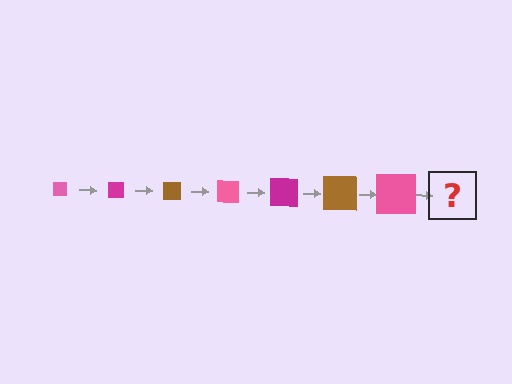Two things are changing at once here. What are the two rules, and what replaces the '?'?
The two rules are that the square grows larger each step and the color cycles through pink, magenta, and brown. The '?' should be a magenta square, larger than the previous one.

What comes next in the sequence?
The next element should be a magenta square, larger than the previous one.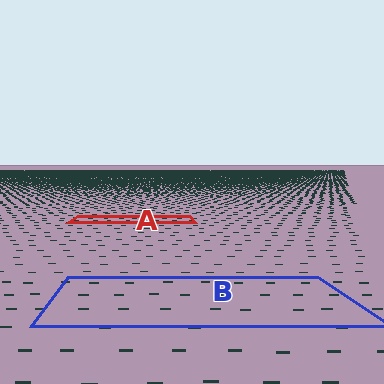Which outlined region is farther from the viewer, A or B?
Region A is farther from the viewer — the texture elements inside it appear smaller and more densely packed.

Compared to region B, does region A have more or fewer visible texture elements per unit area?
Region A has more texture elements per unit area — they are packed more densely because it is farther away.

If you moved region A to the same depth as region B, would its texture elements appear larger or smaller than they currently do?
They would appear larger. At a closer depth, the same texture elements are projected at a bigger on-screen size.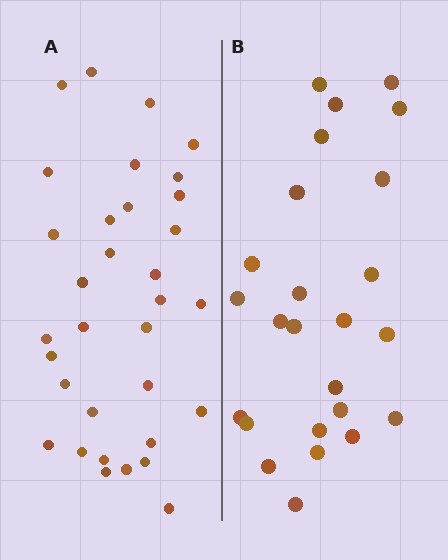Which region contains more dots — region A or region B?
Region A (the left region) has more dots.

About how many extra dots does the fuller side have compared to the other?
Region A has roughly 8 or so more dots than region B.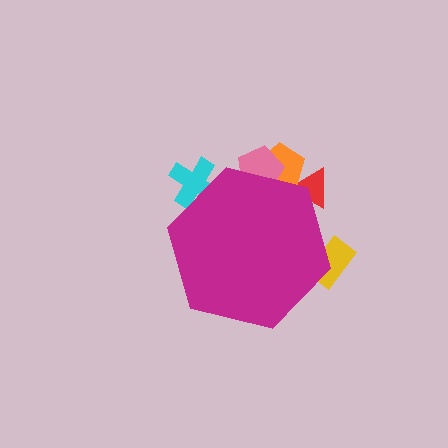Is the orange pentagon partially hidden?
Yes, the orange pentagon is partially hidden behind the magenta hexagon.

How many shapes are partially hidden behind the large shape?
5 shapes are partially hidden.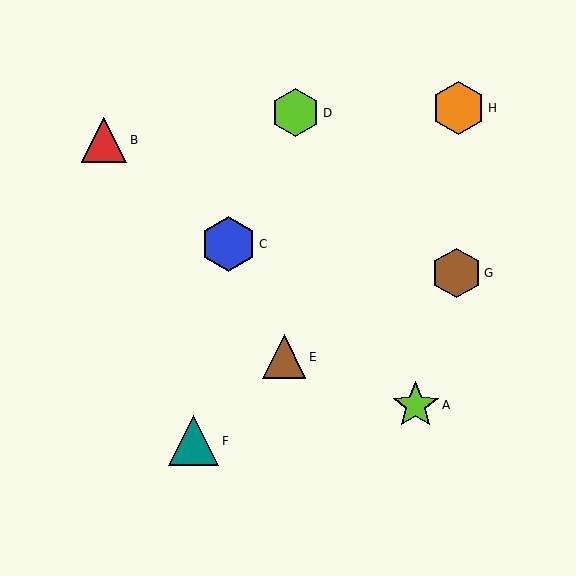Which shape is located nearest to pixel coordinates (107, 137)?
The red triangle (labeled B) at (104, 140) is nearest to that location.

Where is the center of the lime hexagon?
The center of the lime hexagon is at (296, 113).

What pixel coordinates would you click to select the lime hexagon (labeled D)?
Click at (296, 113) to select the lime hexagon D.